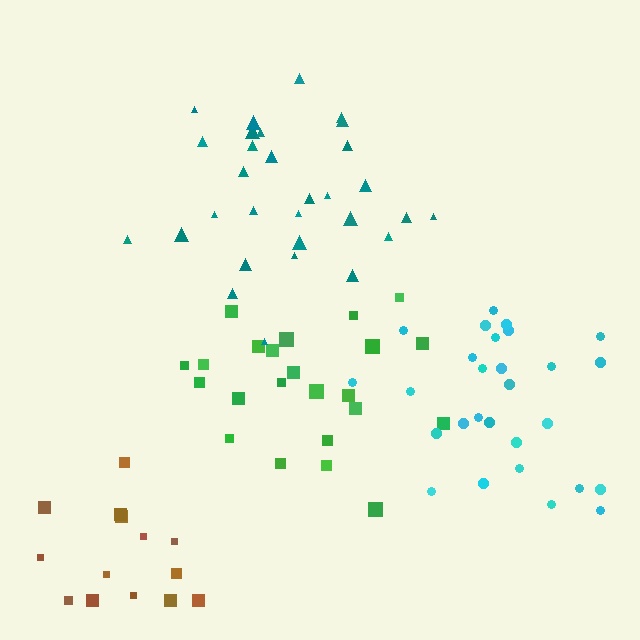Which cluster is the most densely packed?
Cyan.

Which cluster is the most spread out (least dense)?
Green.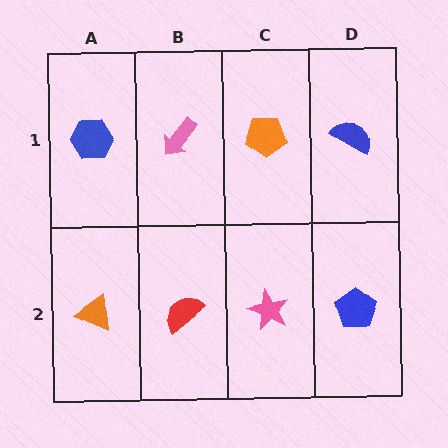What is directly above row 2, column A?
A blue hexagon.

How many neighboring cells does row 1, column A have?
2.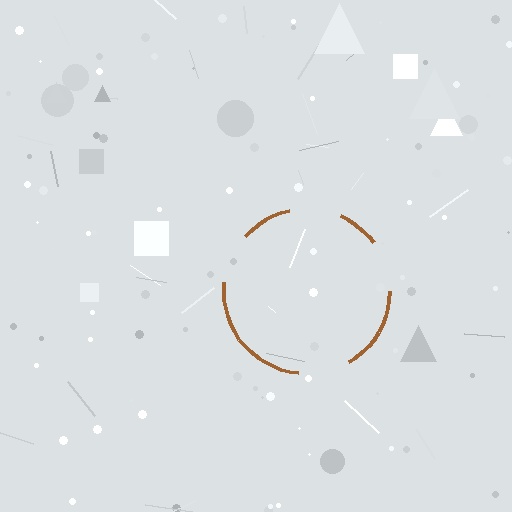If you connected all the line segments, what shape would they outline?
They would outline a circle.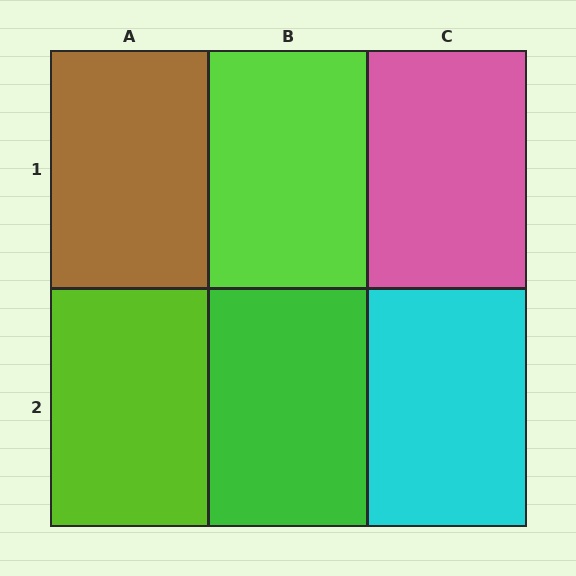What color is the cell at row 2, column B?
Green.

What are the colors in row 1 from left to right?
Brown, lime, pink.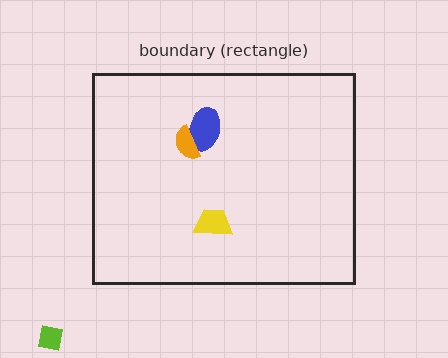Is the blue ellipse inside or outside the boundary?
Inside.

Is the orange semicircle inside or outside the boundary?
Inside.